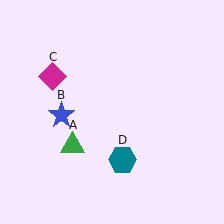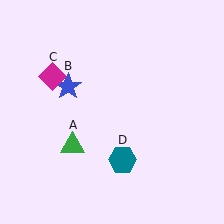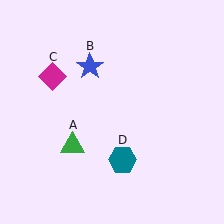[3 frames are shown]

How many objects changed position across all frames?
1 object changed position: blue star (object B).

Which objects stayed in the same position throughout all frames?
Green triangle (object A) and magenta diamond (object C) and teal hexagon (object D) remained stationary.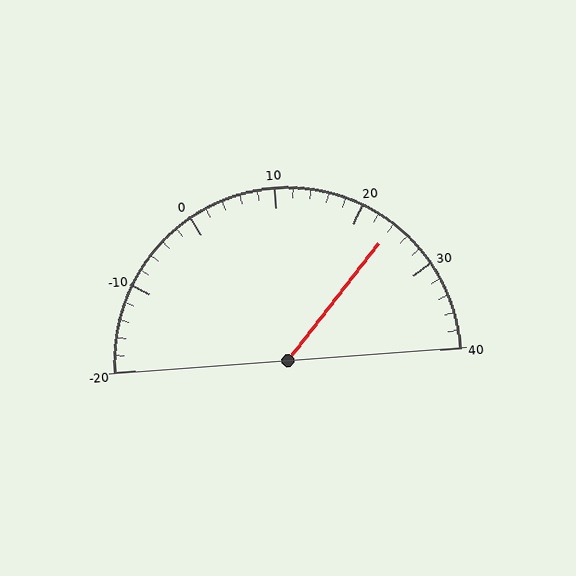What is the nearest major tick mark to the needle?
The nearest major tick mark is 20.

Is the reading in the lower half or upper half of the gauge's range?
The reading is in the upper half of the range (-20 to 40).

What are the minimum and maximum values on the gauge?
The gauge ranges from -20 to 40.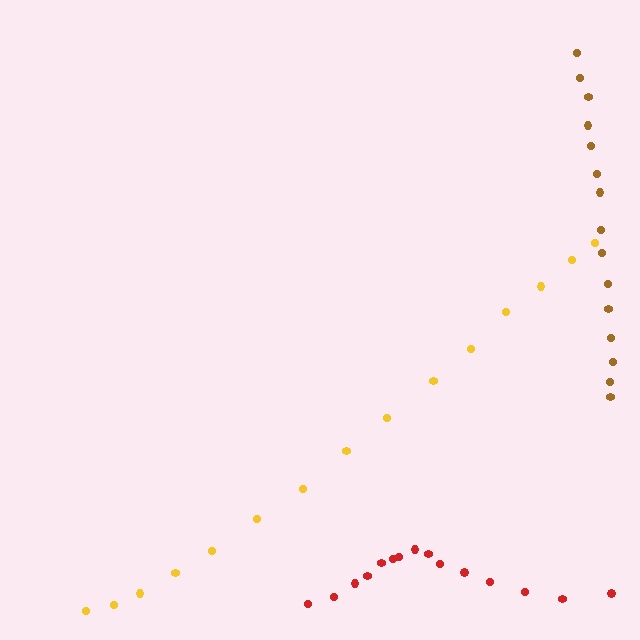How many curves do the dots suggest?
There are 3 distinct paths.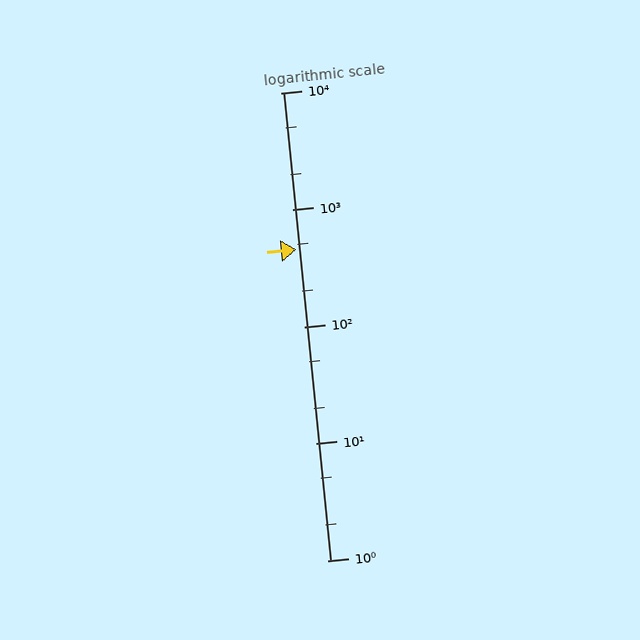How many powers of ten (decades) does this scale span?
The scale spans 4 decades, from 1 to 10000.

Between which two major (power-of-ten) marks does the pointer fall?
The pointer is between 100 and 1000.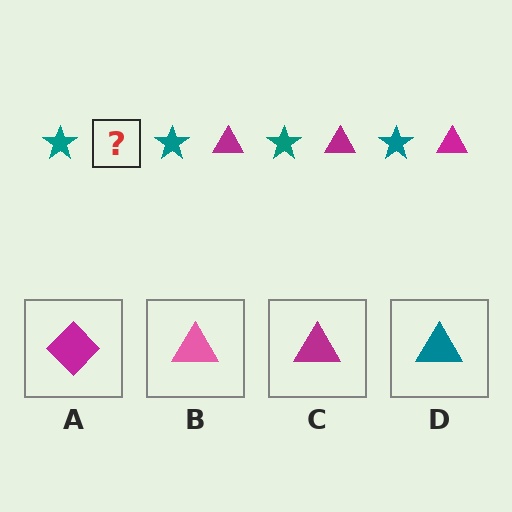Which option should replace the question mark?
Option C.